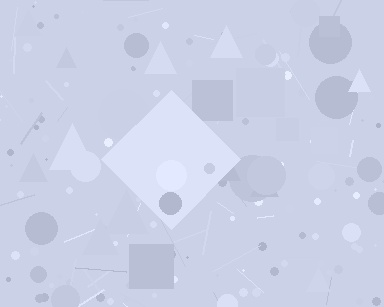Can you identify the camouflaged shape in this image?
The camouflaged shape is a diamond.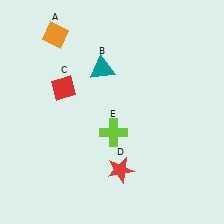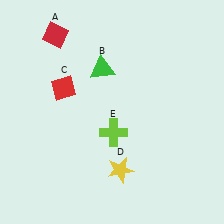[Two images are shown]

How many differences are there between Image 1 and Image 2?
There are 3 differences between the two images.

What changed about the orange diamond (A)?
In Image 1, A is orange. In Image 2, it changed to red.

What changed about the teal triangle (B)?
In Image 1, B is teal. In Image 2, it changed to green.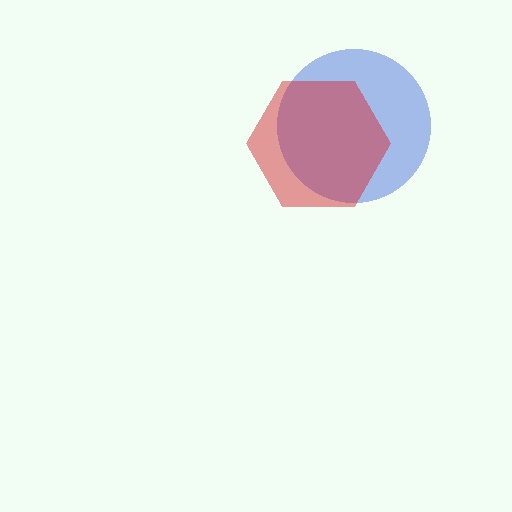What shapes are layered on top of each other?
The layered shapes are: a blue circle, a red hexagon.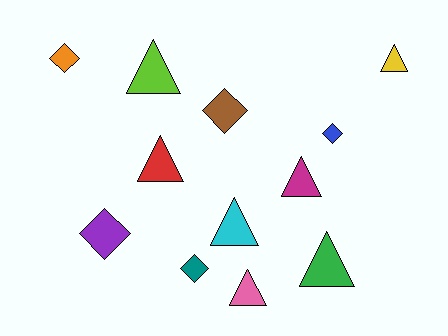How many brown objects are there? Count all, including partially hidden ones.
There is 1 brown object.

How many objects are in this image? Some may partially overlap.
There are 12 objects.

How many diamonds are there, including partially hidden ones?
There are 5 diamonds.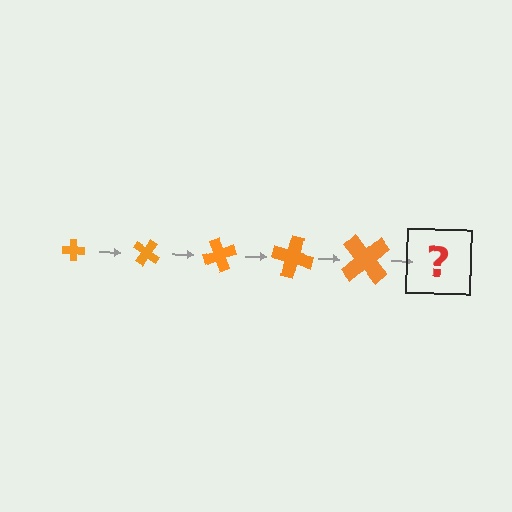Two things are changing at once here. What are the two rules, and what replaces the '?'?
The two rules are that the cross grows larger each step and it rotates 35 degrees each step. The '?' should be a cross, larger than the previous one and rotated 175 degrees from the start.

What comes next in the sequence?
The next element should be a cross, larger than the previous one and rotated 175 degrees from the start.